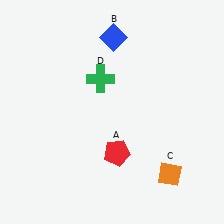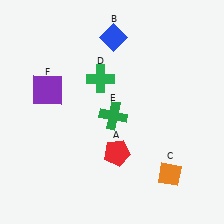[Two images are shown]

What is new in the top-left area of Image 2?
A purple square (F) was added in the top-left area of Image 2.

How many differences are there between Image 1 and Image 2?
There are 2 differences between the two images.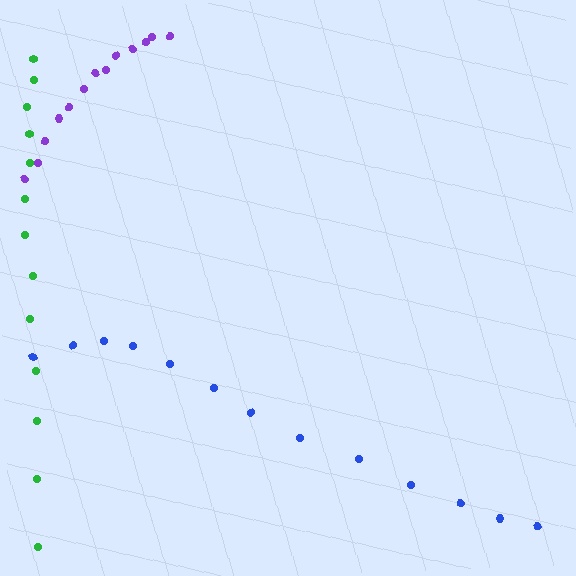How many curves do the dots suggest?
There are 3 distinct paths.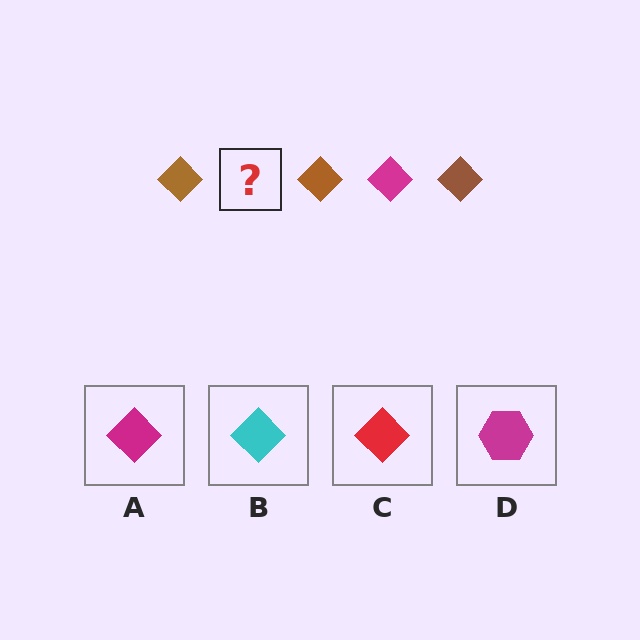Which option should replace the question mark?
Option A.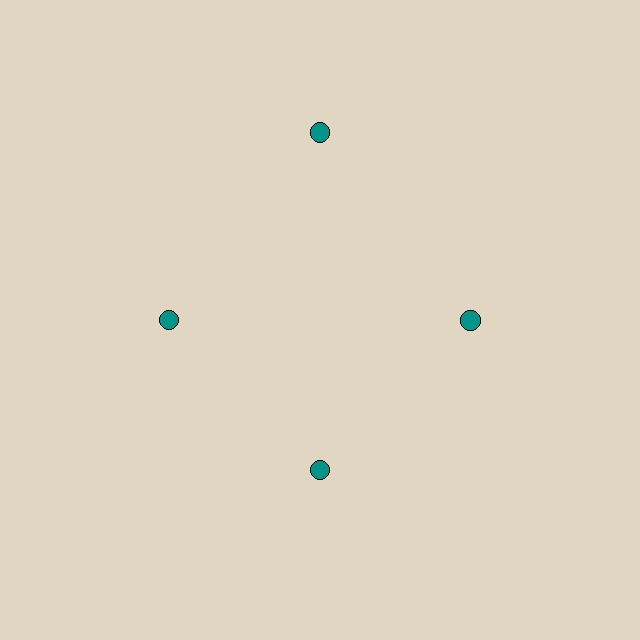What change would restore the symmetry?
The symmetry would be restored by moving it inward, back onto the ring so that all 4 circles sit at equal angles and equal distance from the center.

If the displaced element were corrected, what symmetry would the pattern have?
It would have 4-fold rotational symmetry — the pattern would map onto itself every 90 degrees.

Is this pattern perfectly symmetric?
No. The 4 teal circles are arranged in a ring, but one element near the 12 o'clock position is pushed outward from the center, breaking the 4-fold rotational symmetry.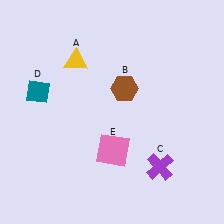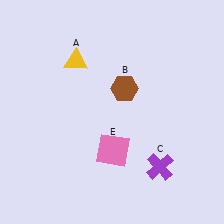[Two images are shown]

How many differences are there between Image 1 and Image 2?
There is 1 difference between the two images.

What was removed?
The teal diamond (D) was removed in Image 2.